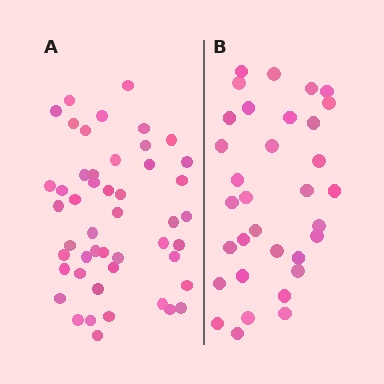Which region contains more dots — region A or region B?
Region A (the left region) has more dots.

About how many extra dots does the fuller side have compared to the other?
Region A has approximately 15 more dots than region B.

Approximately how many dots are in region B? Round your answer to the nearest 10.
About 30 dots. (The exact count is 33, which rounds to 30.)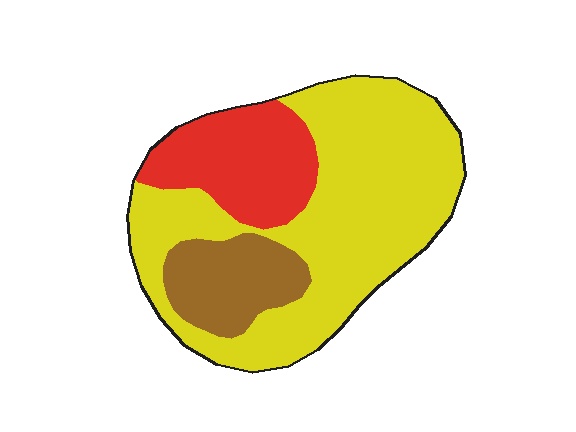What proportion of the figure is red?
Red covers 22% of the figure.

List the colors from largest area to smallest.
From largest to smallest: yellow, red, brown.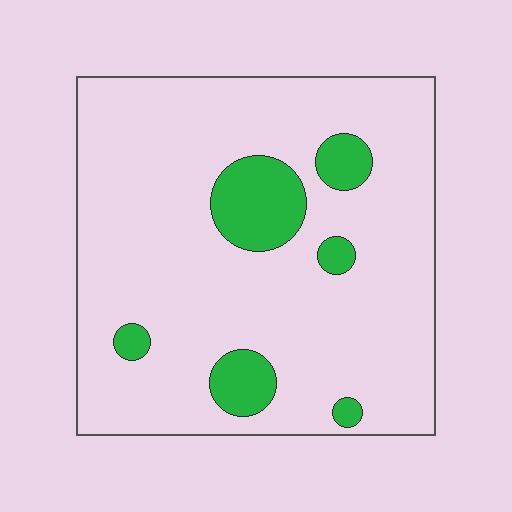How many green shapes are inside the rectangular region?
6.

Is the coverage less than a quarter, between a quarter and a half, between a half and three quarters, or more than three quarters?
Less than a quarter.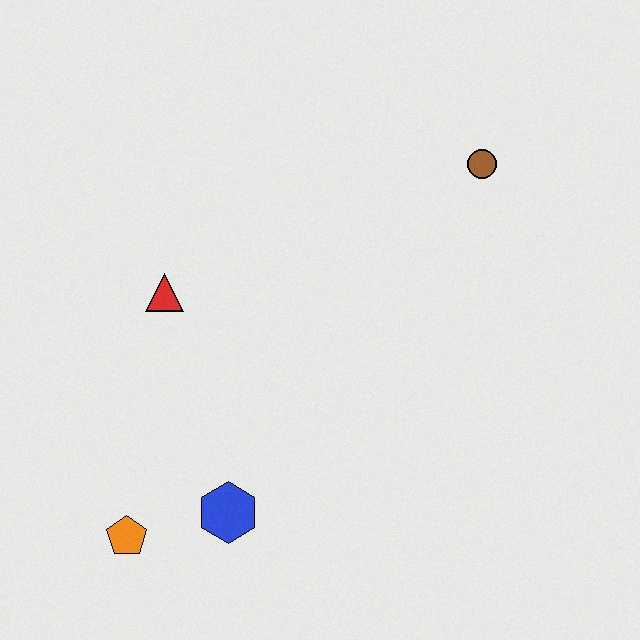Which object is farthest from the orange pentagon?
The brown circle is farthest from the orange pentagon.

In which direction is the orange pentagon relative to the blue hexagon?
The orange pentagon is to the left of the blue hexagon.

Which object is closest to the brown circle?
The red triangle is closest to the brown circle.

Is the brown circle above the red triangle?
Yes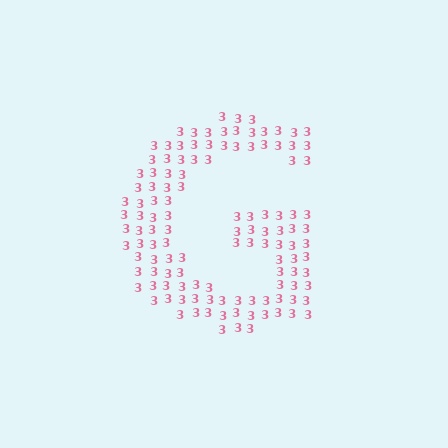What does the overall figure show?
The overall figure shows the letter G.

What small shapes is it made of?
It is made of small digit 3's.